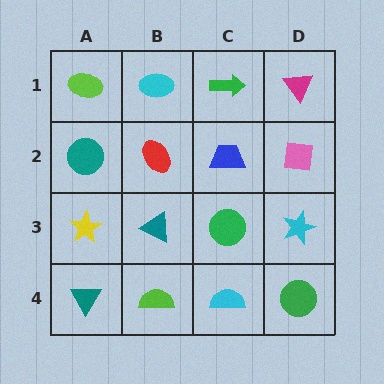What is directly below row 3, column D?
A green circle.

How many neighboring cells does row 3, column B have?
4.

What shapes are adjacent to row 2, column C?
A green arrow (row 1, column C), a green circle (row 3, column C), a red ellipse (row 2, column B), a pink square (row 2, column D).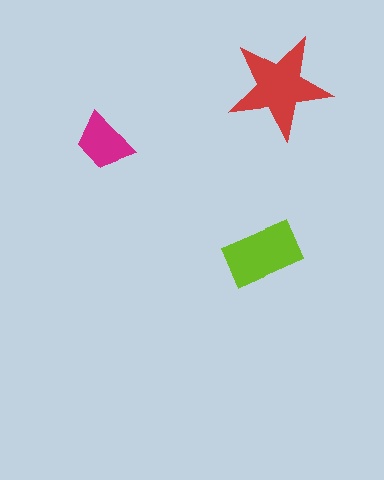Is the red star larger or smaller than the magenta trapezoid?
Larger.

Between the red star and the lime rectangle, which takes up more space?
The red star.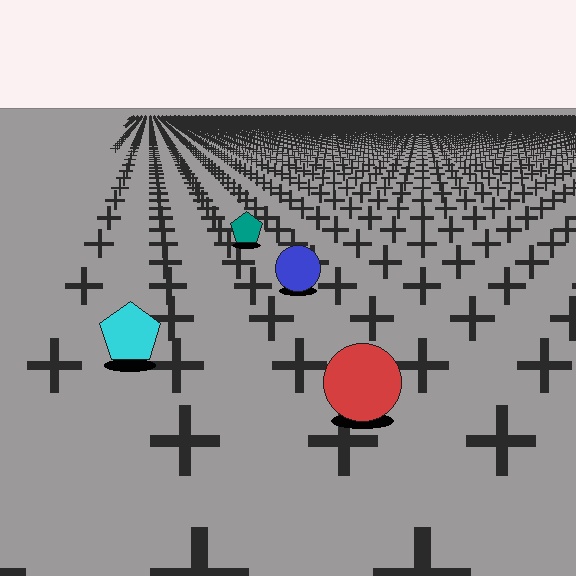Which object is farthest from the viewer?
The teal pentagon is farthest from the viewer. It appears smaller and the ground texture around it is denser.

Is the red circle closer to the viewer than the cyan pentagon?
Yes. The red circle is closer — you can tell from the texture gradient: the ground texture is coarser near it.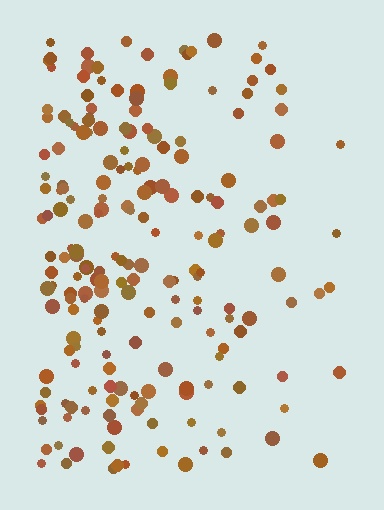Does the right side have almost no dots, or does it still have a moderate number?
Still a moderate number, just noticeably fewer than the left.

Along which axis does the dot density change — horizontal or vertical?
Horizontal.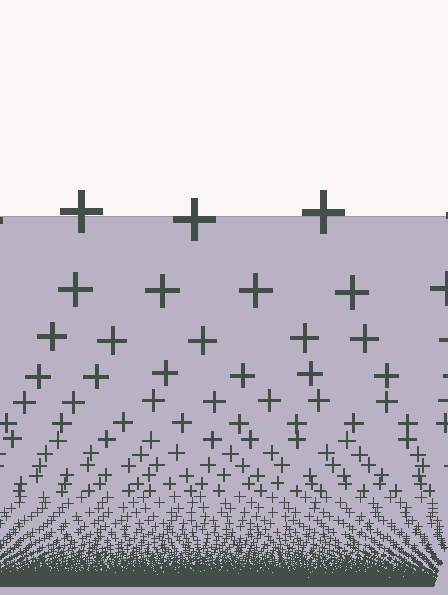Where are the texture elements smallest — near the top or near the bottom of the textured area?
Near the bottom.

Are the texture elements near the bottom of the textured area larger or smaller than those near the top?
Smaller. The gradient is inverted — elements near the bottom are smaller and denser.